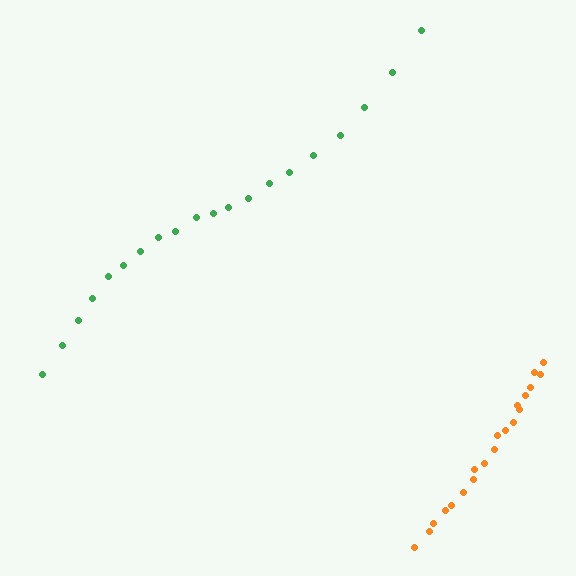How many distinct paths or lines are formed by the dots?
There are 2 distinct paths.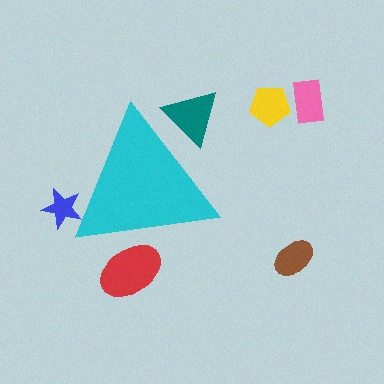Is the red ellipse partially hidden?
Yes, the red ellipse is partially hidden behind the cyan triangle.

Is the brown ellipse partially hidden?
No, the brown ellipse is fully visible.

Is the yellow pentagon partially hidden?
No, the yellow pentagon is fully visible.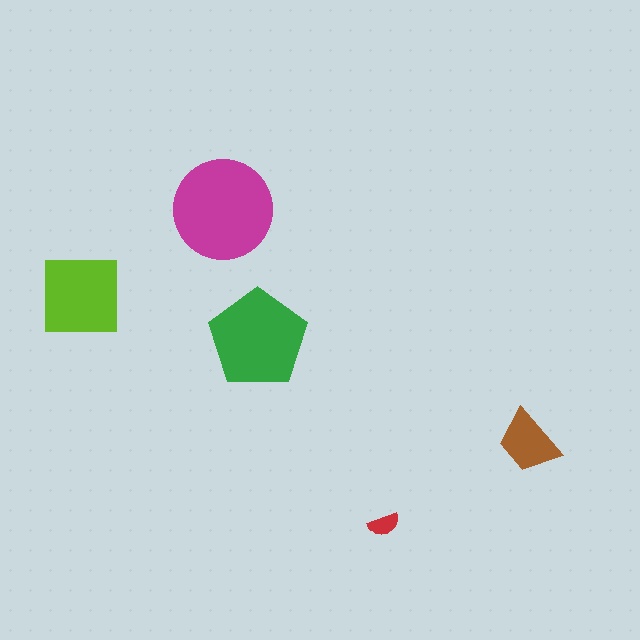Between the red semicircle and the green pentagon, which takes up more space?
The green pentagon.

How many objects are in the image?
There are 5 objects in the image.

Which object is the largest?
The magenta circle.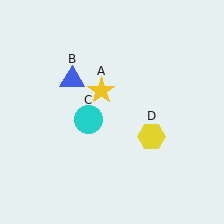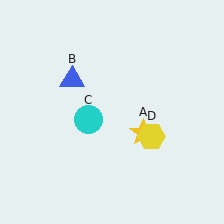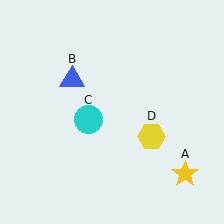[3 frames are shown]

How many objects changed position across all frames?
1 object changed position: yellow star (object A).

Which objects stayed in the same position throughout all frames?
Blue triangle (object B) and cyan circle (object C) and yellow hexagon (object D) remained stationary.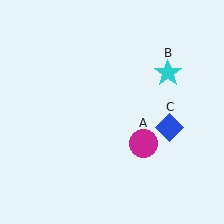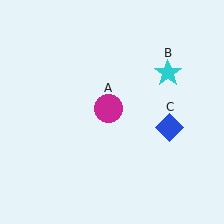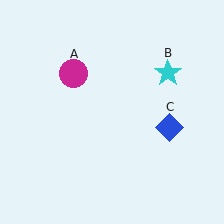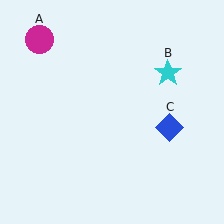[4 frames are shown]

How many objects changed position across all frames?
1 object changed position: magenta circle (object A).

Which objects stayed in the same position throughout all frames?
Cyan star (object B) and blue diamond (object C) remained stationary.